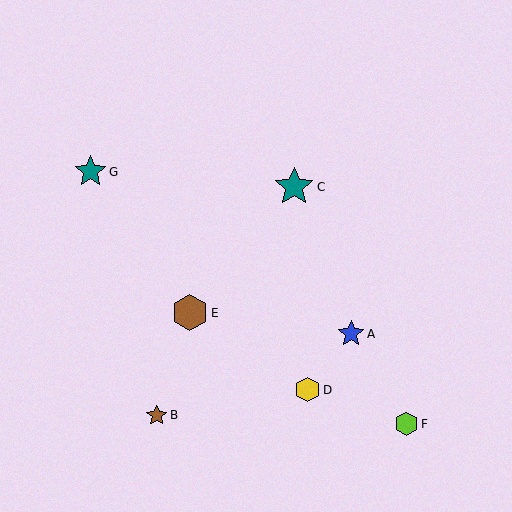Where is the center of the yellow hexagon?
The center of the yellow hexagon is at (307, 390).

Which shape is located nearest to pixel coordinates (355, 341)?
The blue star (labeled A) at (351, 334) is nearest to that location.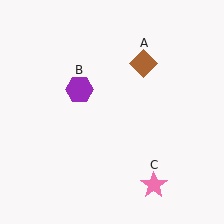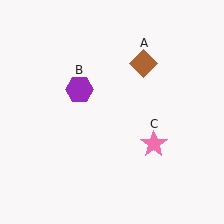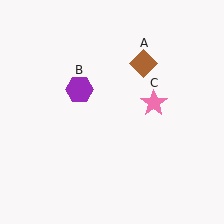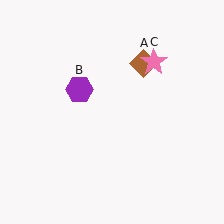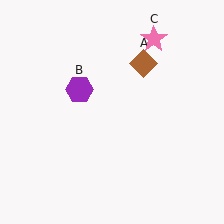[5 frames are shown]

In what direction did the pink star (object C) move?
The pink star (object C) moved up.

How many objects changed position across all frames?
1 object changed position: pink star (object C).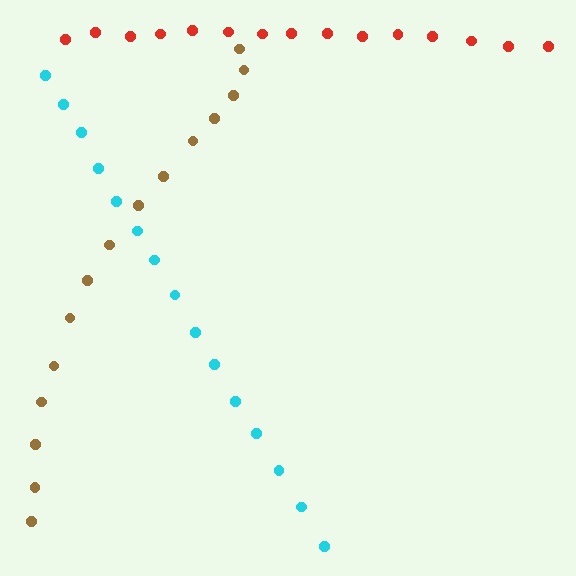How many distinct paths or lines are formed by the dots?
There are 3 distinct paths.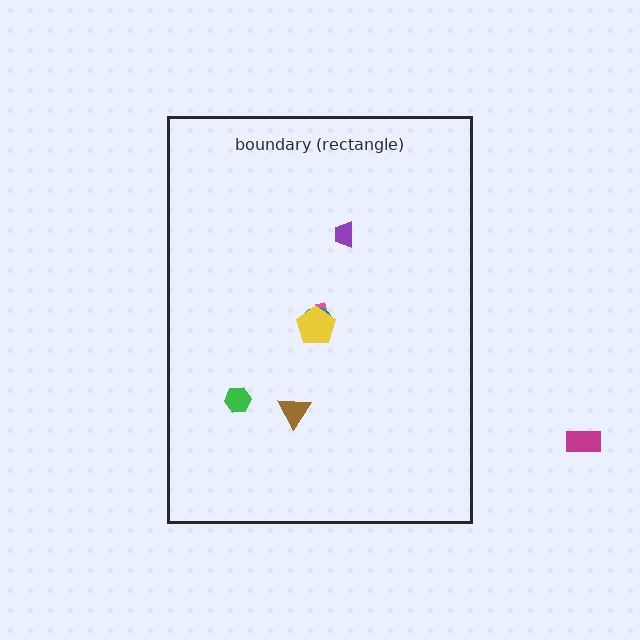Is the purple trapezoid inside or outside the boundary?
Inside.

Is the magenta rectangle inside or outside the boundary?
Outside.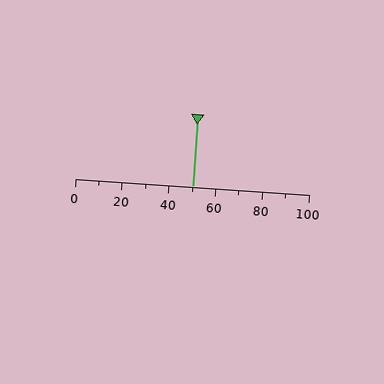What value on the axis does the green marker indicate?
The marker indicates approximately 50.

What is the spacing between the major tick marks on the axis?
The major ticks are spaced 20 apart.